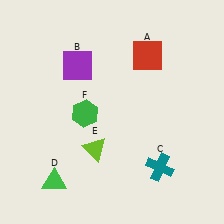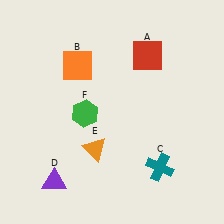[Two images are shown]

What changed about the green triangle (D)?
In Image 1, D is green. In Image 2, it changed to purple.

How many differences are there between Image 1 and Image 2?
There are 3 differences between the two images.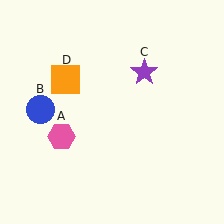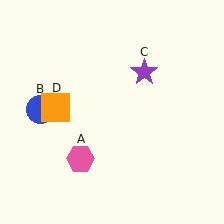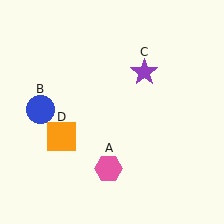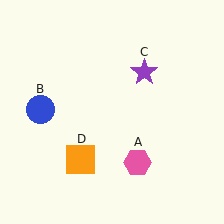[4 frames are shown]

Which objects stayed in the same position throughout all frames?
Blue circle (object B) and purple star (object C) remained stationary.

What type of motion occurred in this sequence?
The pink hexagon (object A), orange square (object D) rotated counterclockwise around the center of the scene.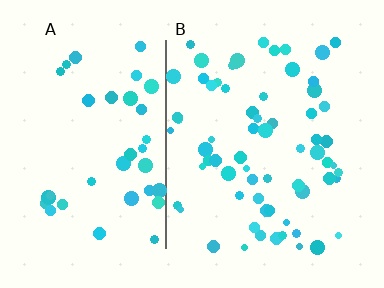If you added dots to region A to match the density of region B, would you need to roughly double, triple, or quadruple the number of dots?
Approximately double.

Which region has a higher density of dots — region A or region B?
B (the right).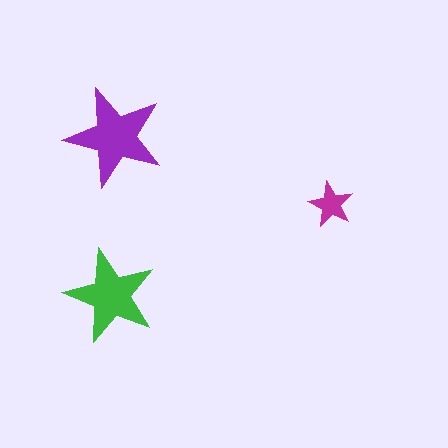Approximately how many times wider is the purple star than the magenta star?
About 2 times wider.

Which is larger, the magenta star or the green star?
The green one.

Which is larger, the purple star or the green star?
The purple one.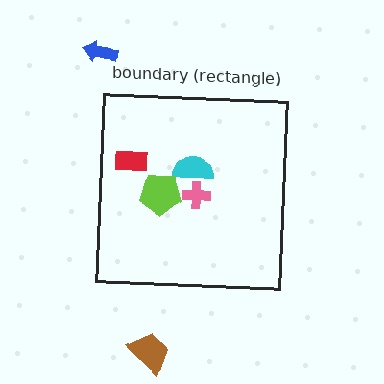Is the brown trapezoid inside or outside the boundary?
Outside.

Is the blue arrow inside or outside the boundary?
Outside.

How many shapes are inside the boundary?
4 inside, 2 outside.